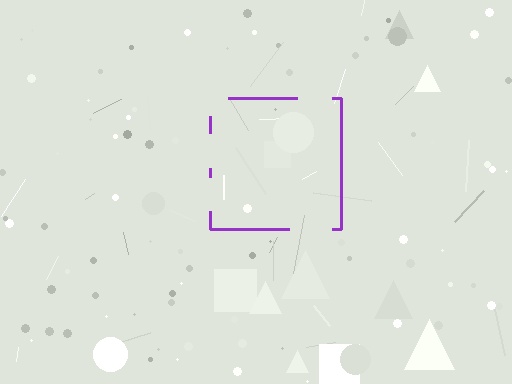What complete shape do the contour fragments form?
The contour fragments form a square.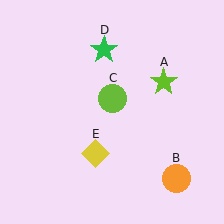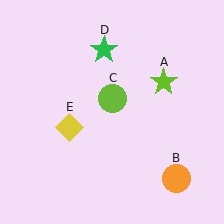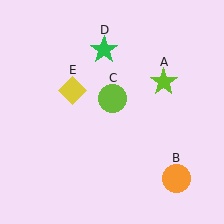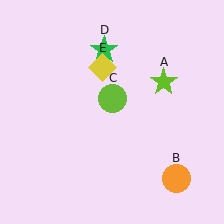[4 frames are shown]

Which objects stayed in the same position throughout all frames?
Lime star (object A) and orange circle (object B) and lime circle (object C) and green star (object D) remained stationary.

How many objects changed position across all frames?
1 object changed position: yellow diamond (object E).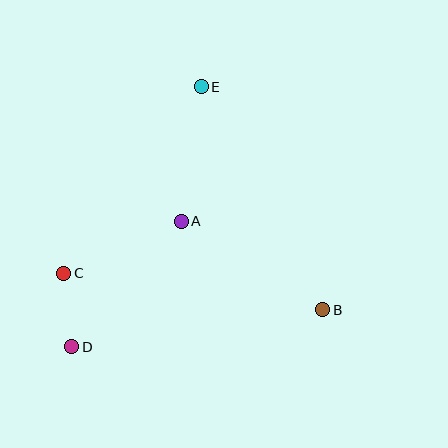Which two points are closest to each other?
Points C and D are closest to each other.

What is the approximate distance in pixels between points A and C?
The distance between A and C is approximately 129 pixels.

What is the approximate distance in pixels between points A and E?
The distance between A and E is approximately 136 pixels.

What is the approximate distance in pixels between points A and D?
The distance between A and D is approximately 167 pixels.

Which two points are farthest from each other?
Points D and E are farthest from each other.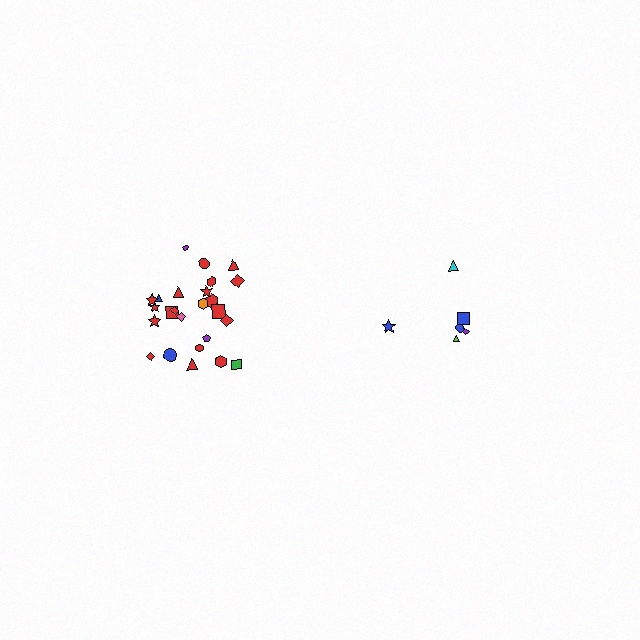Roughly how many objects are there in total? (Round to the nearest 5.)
Roughly 30 objects in total.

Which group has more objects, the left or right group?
The left group.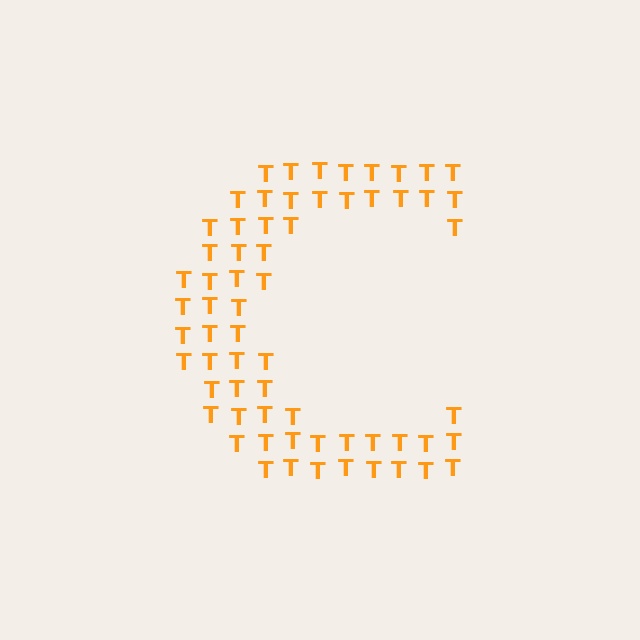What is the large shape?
The large shape is the letter C.